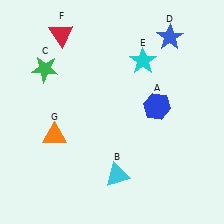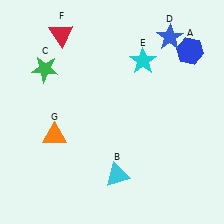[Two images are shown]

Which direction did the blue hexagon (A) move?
The blue hexagon (A) moved up.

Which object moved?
The blue hexagon (A) moved up.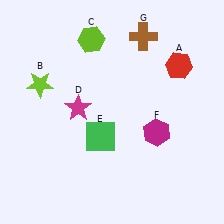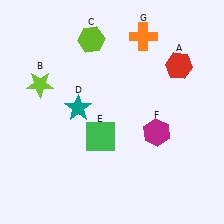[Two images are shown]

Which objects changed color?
D changed from magenta to teal. G changed from brown to orange.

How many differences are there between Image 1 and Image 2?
There are 2 differences between the two images.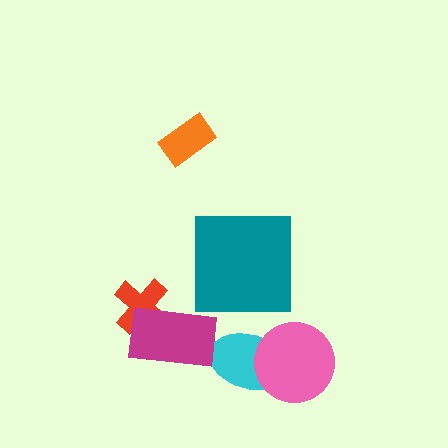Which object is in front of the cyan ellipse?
The pink circle is in front of the cyan ellipse.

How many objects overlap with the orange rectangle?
0 objects overlap with the orange rectangle.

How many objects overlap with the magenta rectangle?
1 object overlaps with the magenta rectangle.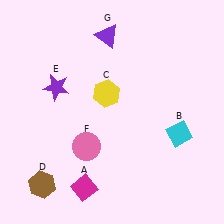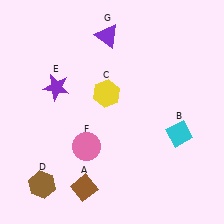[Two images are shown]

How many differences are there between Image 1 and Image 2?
There is 1 difference between the two images.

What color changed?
The diamond (A) changed from magenta in Image 1 to brown in Image 2.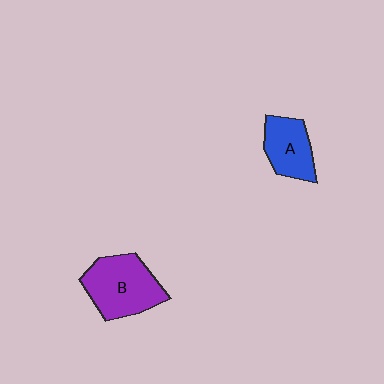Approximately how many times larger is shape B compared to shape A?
Approximately 1.5 times.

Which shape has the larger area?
Shape B (purple).